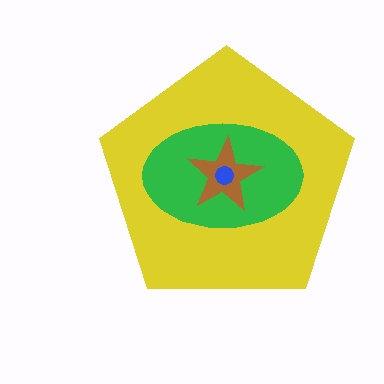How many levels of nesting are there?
4.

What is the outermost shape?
The yellow pentagon.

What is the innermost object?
The blue circle.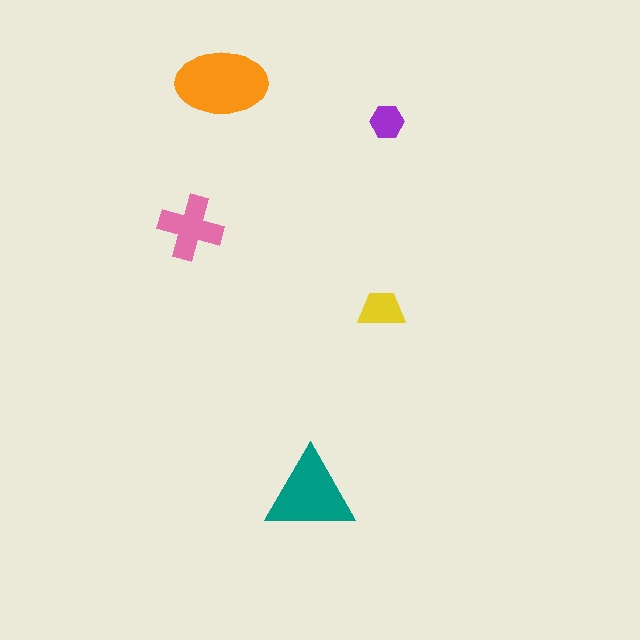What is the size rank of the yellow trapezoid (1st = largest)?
4th.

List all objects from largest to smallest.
The orange ellipse, the teal triangle, the pink cross, the yellow trapezoid, the purple hexagon.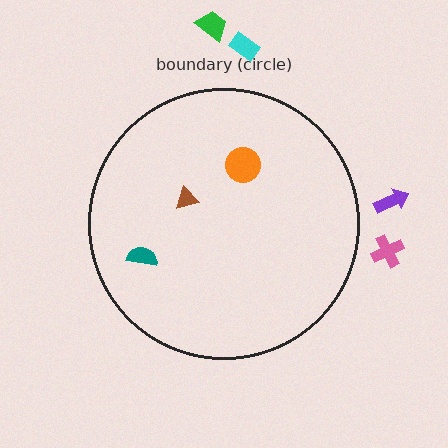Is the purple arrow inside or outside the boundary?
Outside.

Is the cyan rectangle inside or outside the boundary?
Outside.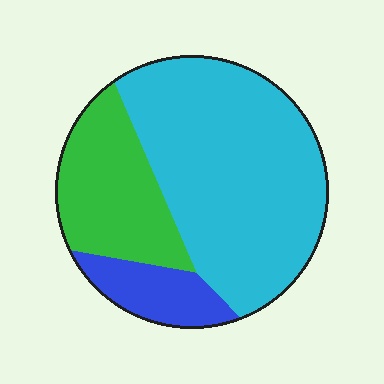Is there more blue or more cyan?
Cyan.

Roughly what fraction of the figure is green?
Green covers about 25% of the figure.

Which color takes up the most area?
Cyan, at roughly 60%.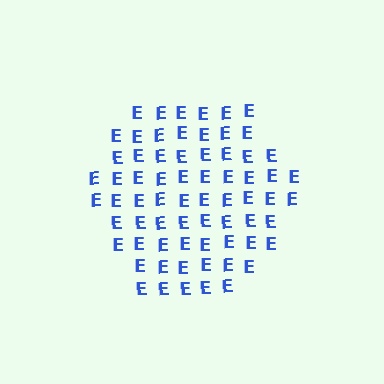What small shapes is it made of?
It is made of small letter E's.